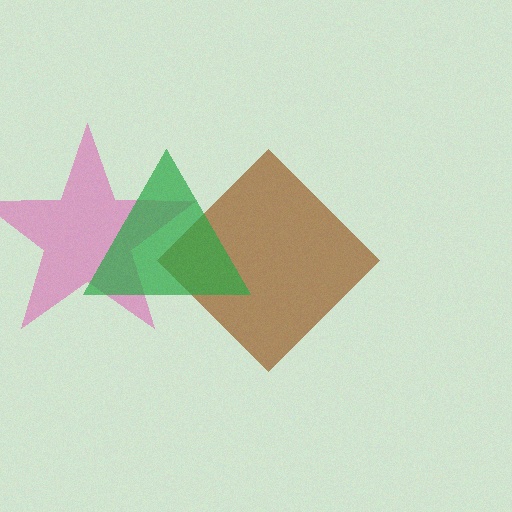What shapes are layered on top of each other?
The layered shapes are: a brown diamond, a pink star, a green triangle.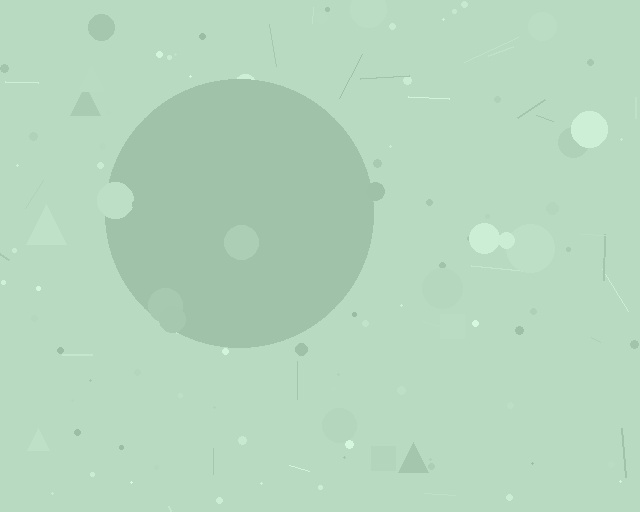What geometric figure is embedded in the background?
A circle is embedded in the background.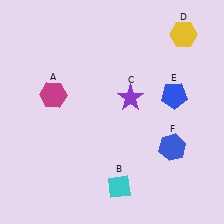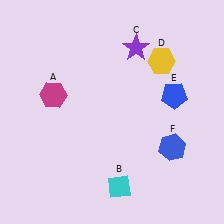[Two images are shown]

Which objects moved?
The objects that moved are: the purple star (C), the yellow hexagon (D).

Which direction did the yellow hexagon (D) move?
The yellow hexagon (D) moved down.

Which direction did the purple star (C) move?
The purple star (C) moved up.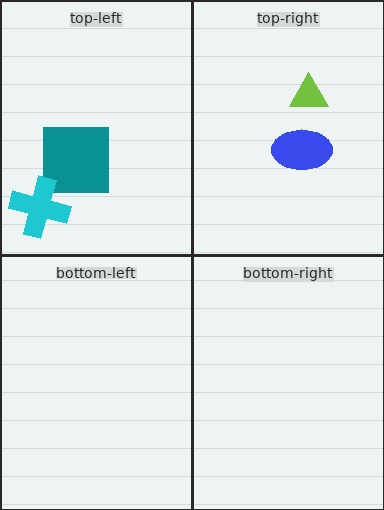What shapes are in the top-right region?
The blue ellipse, the lime triangle.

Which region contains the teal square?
The top-left region.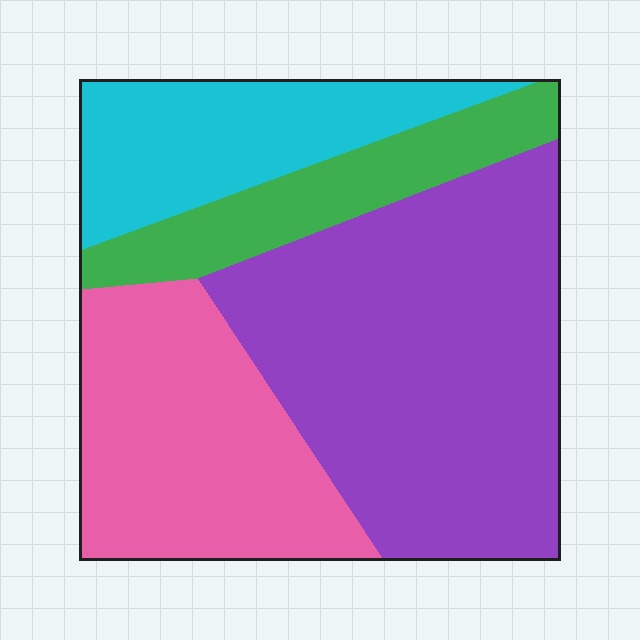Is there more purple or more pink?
Purple.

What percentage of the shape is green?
Green covers 13% of the shape.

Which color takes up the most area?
Purple, at roughly 45%.